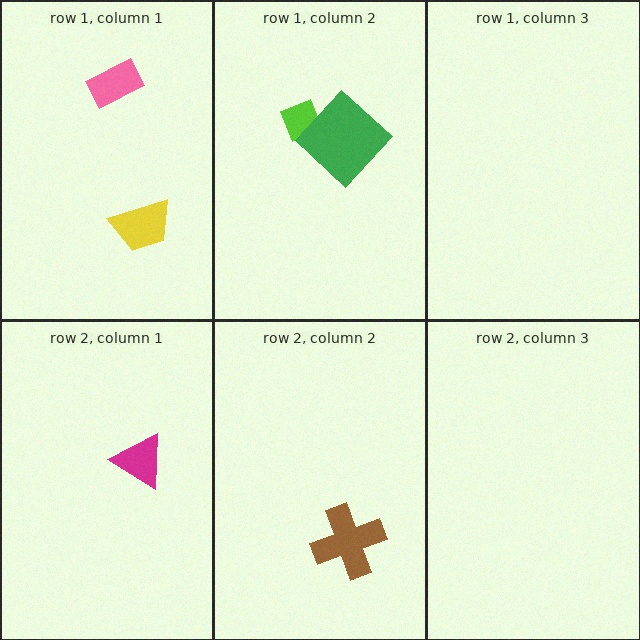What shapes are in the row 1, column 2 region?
The lime diamond, the green diamond.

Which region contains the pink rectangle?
The row 1, column 1 region.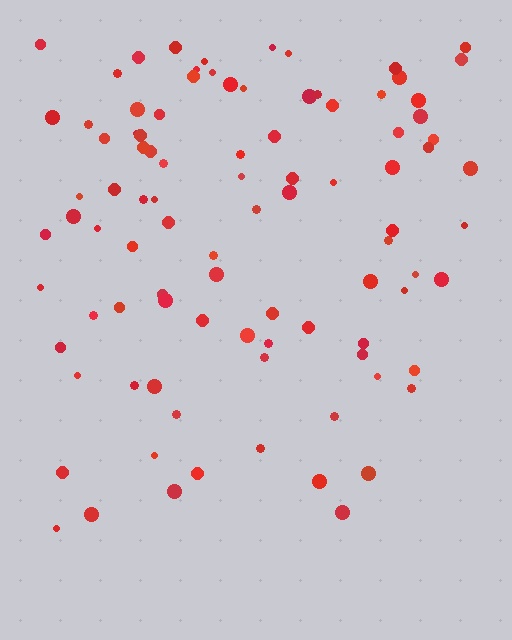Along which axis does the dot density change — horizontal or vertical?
Vertical.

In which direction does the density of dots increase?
From bottom to top, with the top side densest.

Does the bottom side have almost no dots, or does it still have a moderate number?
Still a moderate number, just noticeably fewer than the top.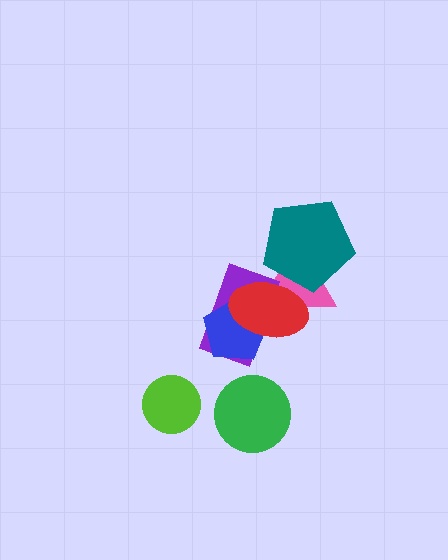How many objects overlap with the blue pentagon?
2 objects overlap with the blue pentagon.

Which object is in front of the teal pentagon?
The red ellipse is in front of the teal pentagon.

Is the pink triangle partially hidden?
Yes, it is partially covered by another shape.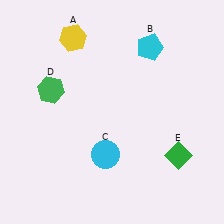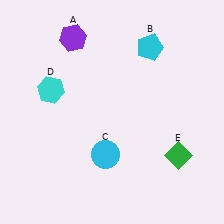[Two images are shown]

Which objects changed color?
A changed from yellow to purple. D changed from green to cyan.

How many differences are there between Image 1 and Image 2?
There are 2 differences between the two images.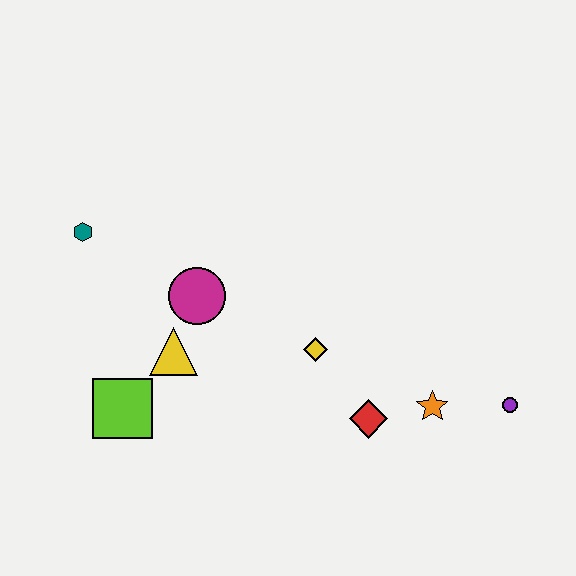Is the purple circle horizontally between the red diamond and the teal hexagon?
No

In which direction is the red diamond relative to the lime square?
The red diamond is to the right of the lime square.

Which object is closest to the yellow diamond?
The red diamond is closest to the yellow diamond.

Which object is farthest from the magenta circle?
The purple circle is farthest from the magenta circle.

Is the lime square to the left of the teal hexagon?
No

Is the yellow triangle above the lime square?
Yes